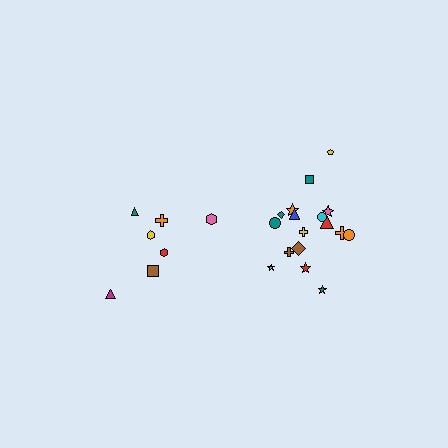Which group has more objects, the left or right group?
The right group.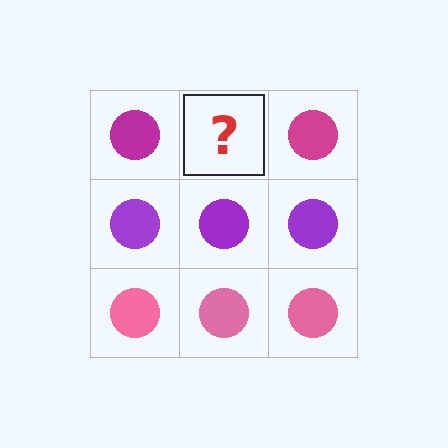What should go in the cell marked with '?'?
The missing cell should contain a magenta circle.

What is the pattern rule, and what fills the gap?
The rule is that each row has a consistent color. The gap should be filled with a magenta circle.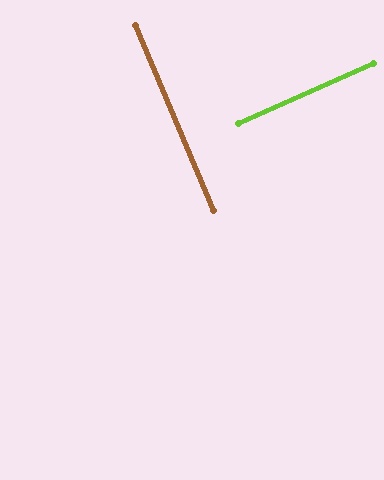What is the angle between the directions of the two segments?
Approximately 89 degrees.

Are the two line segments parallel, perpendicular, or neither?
Perpendicular — they meet at approximately 89°.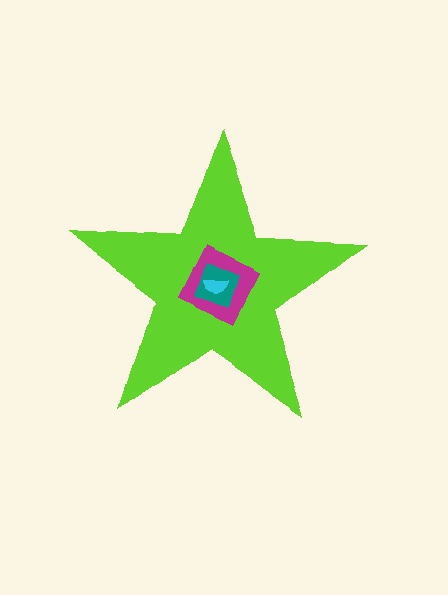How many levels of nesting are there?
4.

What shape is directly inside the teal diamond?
The cyan semicircle.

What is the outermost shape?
The lime star.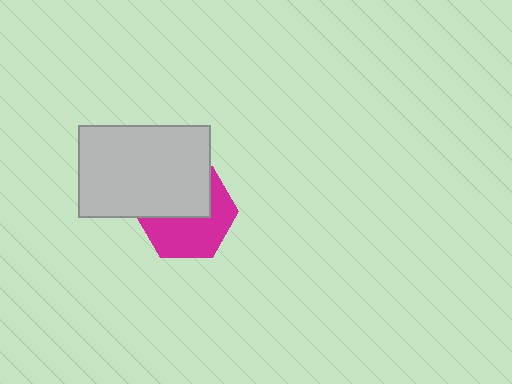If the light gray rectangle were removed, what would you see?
You would see the complete magenta hexagon.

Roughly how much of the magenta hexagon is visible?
About half of it is visible (roughly 53%).